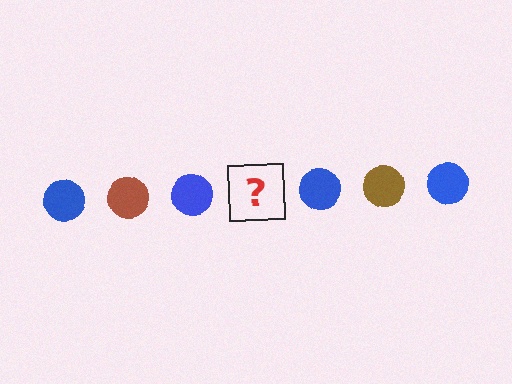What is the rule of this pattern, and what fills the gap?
The rule is that the pattern cycles through blue, brown circles. The gap should be filled with a brown circle.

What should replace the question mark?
The question mark should be replaced with a brown circle.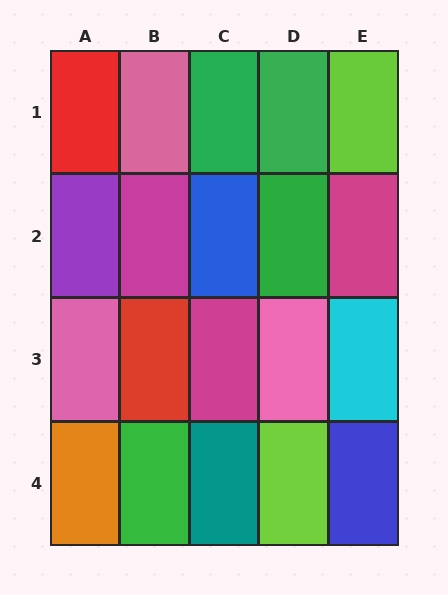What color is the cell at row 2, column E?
Magenta.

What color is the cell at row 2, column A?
Purple.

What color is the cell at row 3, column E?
Cyan.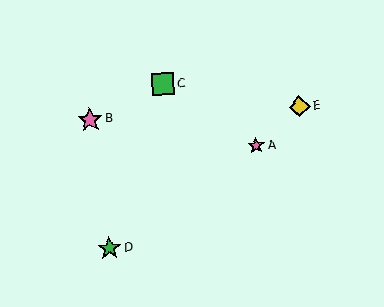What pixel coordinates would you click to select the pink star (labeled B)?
Click at (90, 120) to select the pink star B.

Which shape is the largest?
The pink star (labeled B) is the largest.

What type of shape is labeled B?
Shape B is a pink star.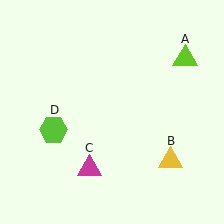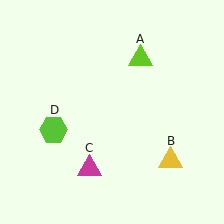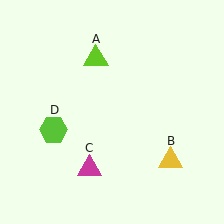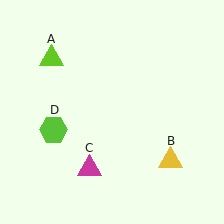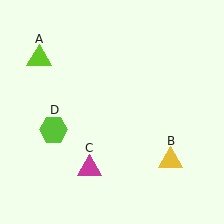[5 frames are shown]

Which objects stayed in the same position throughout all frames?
Yellow triangle (object B) and magenta triangle (object C) and lime hexagon (object D) remained stationary.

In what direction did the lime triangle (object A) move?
The lime triangle (object A) moved left.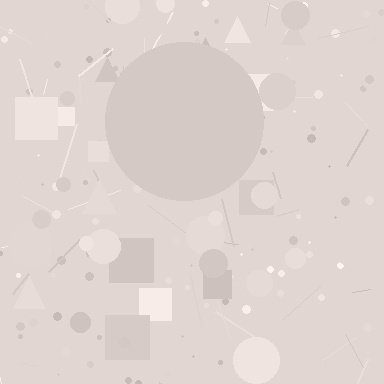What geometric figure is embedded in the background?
A circle is embedded in the background.